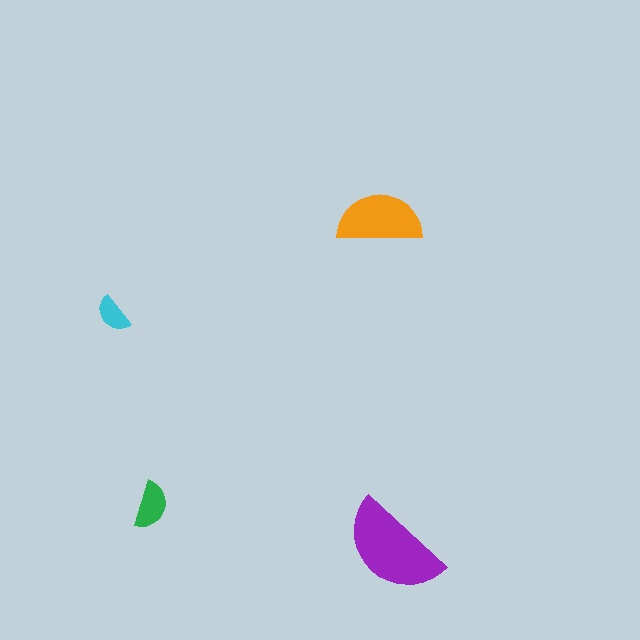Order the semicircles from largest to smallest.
the purple one, the orange one, the green one, the cyan one.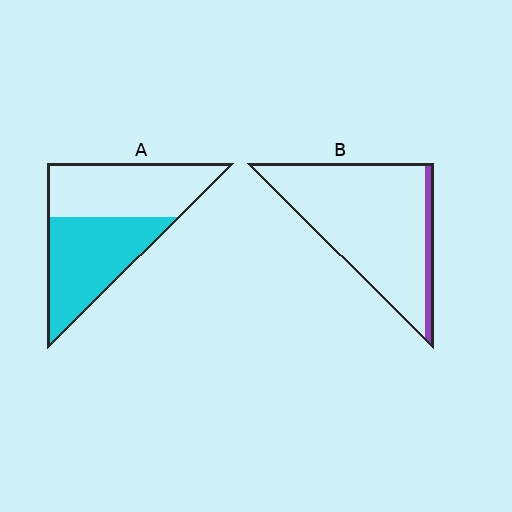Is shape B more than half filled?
No.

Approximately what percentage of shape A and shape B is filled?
A is approximately 50% and B is approximately 10%.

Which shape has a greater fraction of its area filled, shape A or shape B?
Shape A.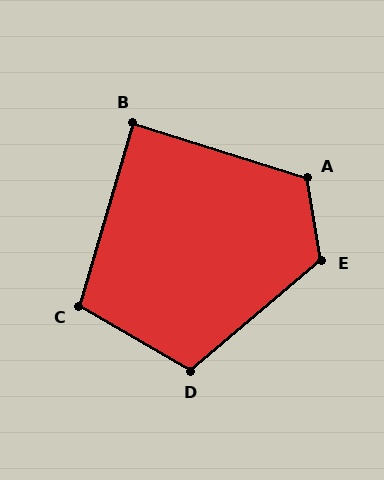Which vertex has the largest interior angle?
E, at approximately 120 degrees.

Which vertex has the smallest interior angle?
B, at approximately 89 degrees.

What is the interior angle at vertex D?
Approximately 110 degrees (obtuse).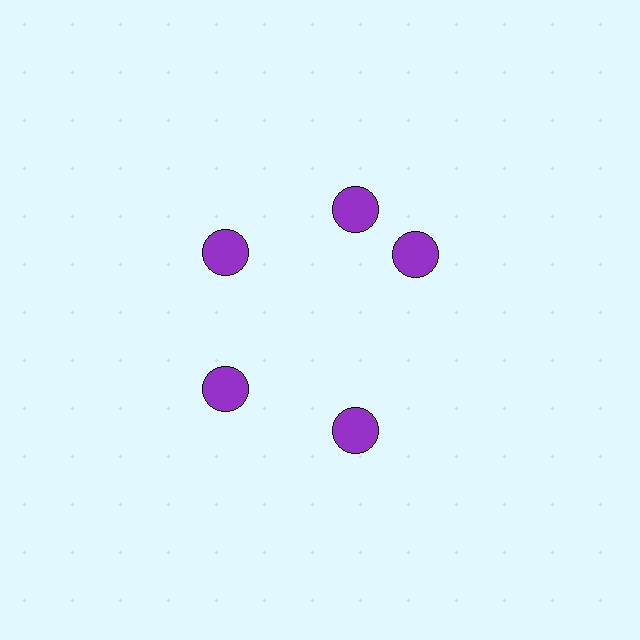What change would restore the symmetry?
The symmetry would be restored by rotating it back into even spacing with its neighbors so that all 5 circles sit at equal angles and equal distance from the center.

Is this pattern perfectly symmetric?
No. The 5 purple circles are arranged in a ring, but one element near the 3 o'clock position is rotated out of alignment along the ring, breaking the 5-fold rotational symmetry.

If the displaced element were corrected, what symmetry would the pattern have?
It would have 5-fold rotational symmetry — the pattern would map onto itself every 72 degrees.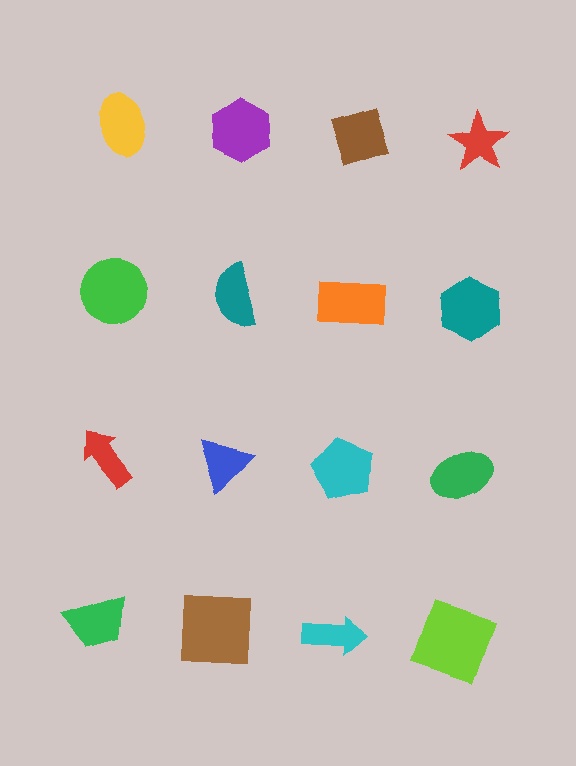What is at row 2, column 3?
An orange rectangle.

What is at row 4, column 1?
A green trapezoid.